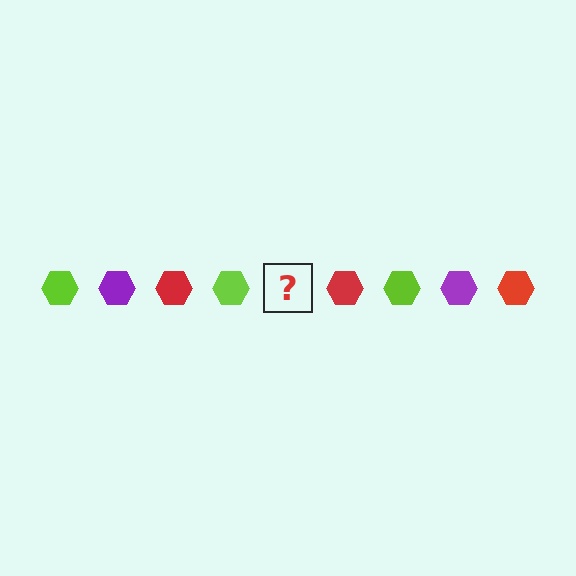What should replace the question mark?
The question mark should be replaced with a purple hexagon.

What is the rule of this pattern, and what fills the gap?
The rule is that the pattern cycles through lime, purple, red hexagons. The gap should be filled with a purple hexagon.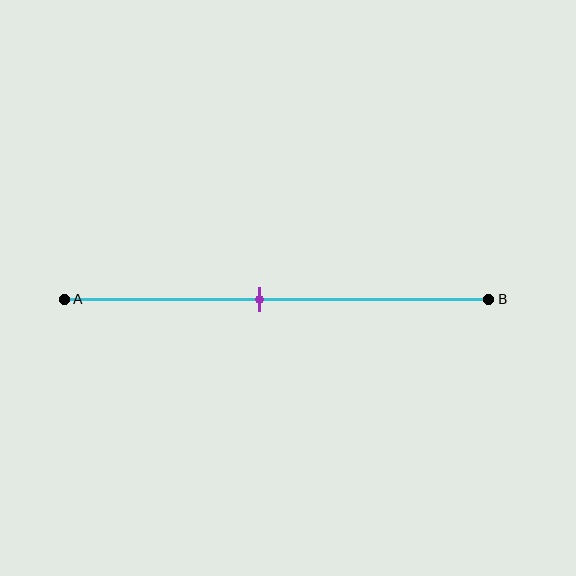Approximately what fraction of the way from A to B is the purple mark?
The purple mark is approximately 45% of the way from A to B.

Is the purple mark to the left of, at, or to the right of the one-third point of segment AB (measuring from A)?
The purple mark is to the right of the one-third point of segment AB.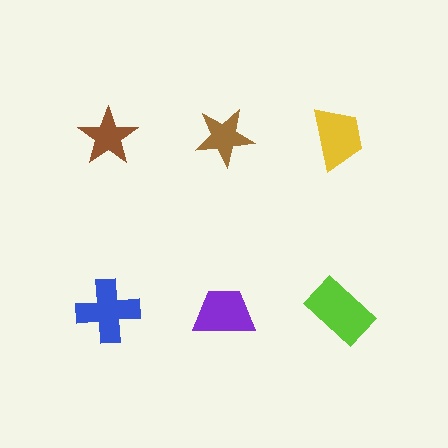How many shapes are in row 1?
3 shapes.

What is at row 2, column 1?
A blue cross.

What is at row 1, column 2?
A brown star.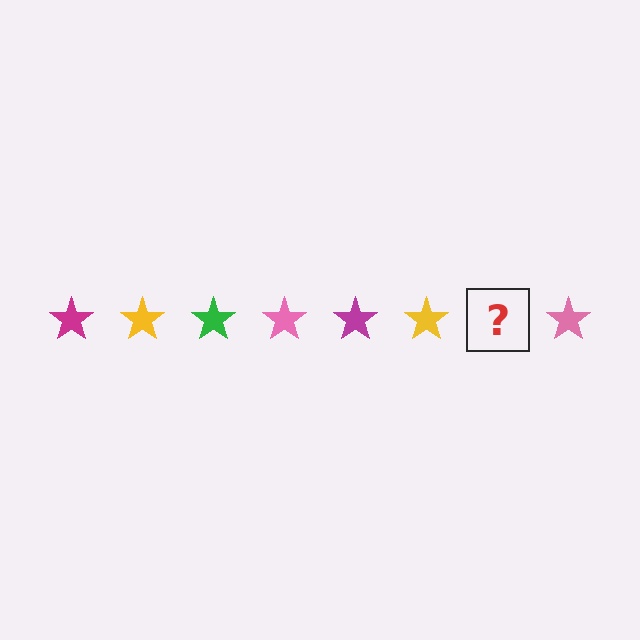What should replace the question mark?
The question mark should be replaced with a green star.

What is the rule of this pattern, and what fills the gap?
The rule is that the pattern cycles through magenta, yellow, green, pink stars. The gap should be filled with a green star.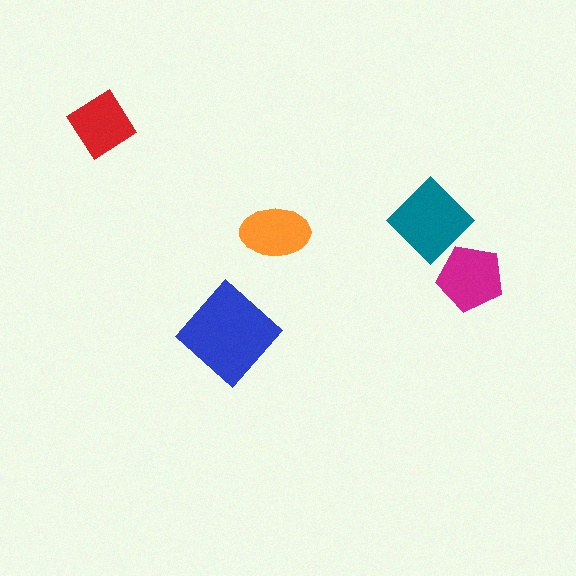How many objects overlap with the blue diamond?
0 objects overlap with the blue diamond.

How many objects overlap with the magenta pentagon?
1 object overlaps with the magenta pentagon.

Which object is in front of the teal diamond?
The magenta pentagon is in front of the teal diamond.